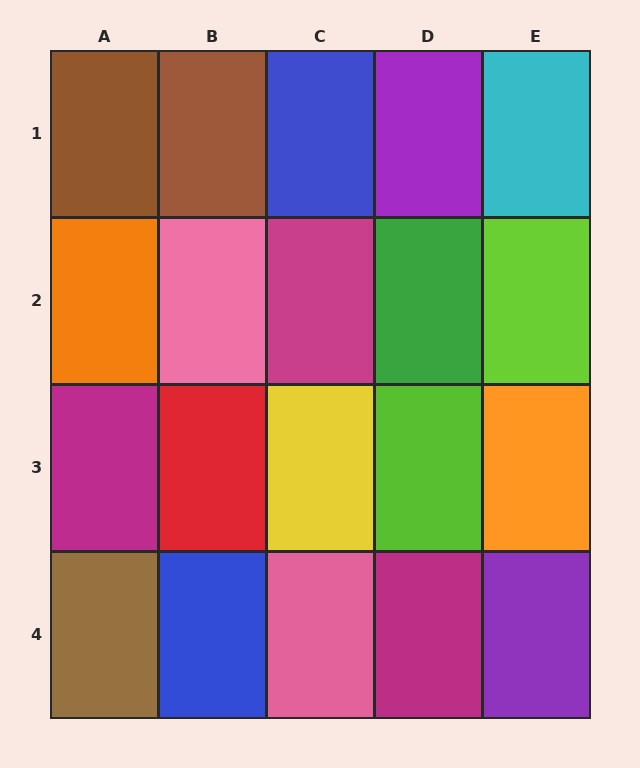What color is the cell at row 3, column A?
Magenta.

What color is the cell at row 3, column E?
Orange.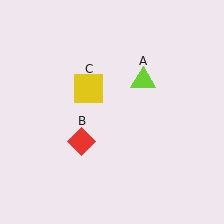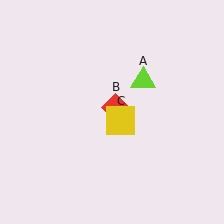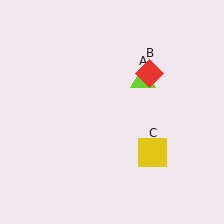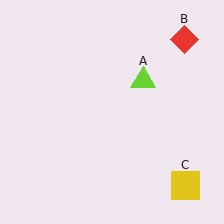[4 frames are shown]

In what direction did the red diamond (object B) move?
The red diamond (object B) moved up and to the right.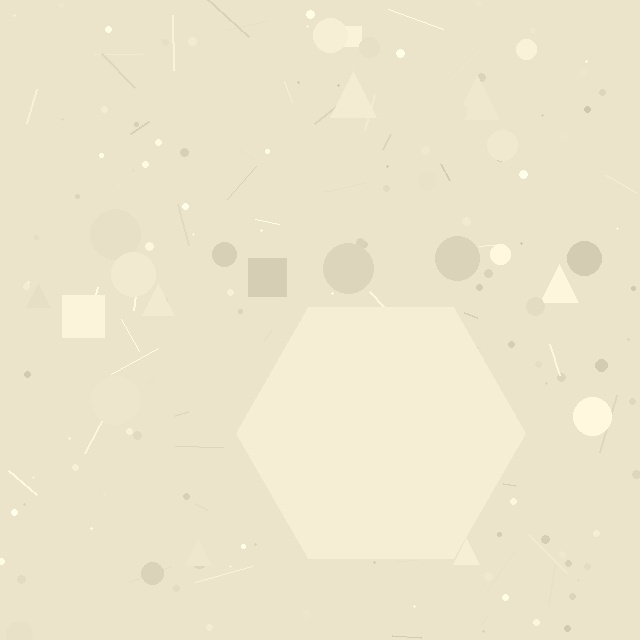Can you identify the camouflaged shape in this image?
The camouflaged shape is a hexagon.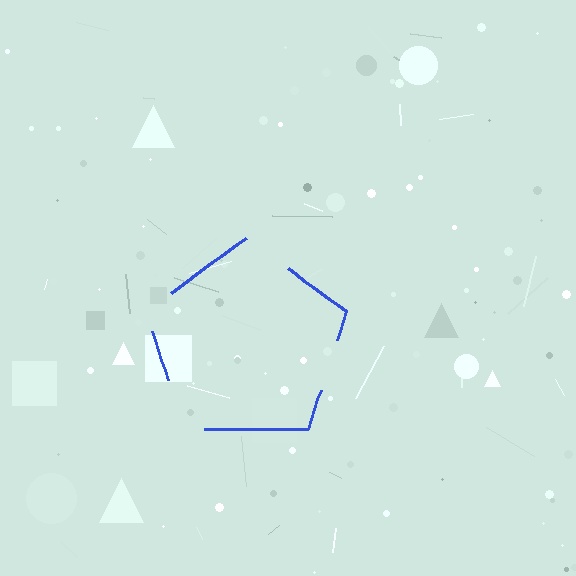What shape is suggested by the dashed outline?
The dashed outline suggests a pentagon.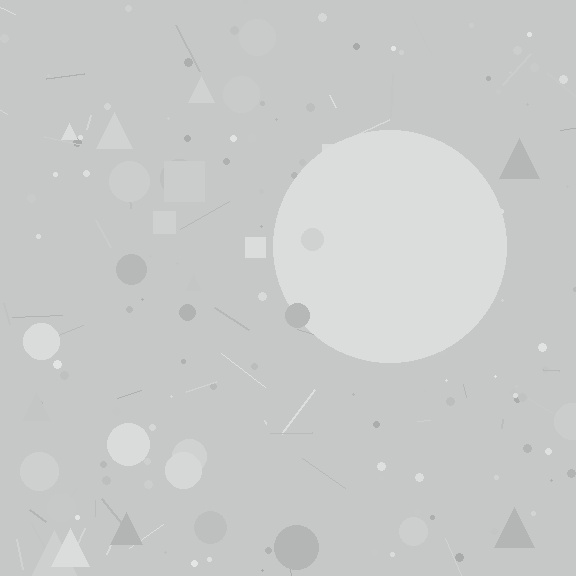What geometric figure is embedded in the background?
A circle is embedded in the background.